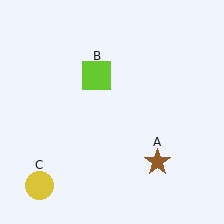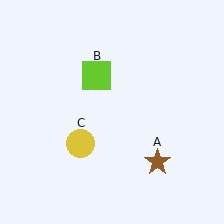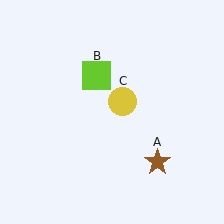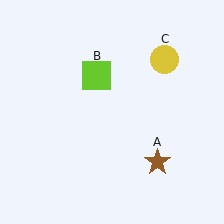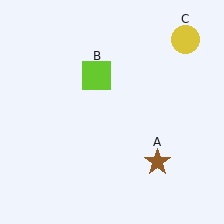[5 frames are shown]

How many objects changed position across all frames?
1 object changed position: yellow circle (object C).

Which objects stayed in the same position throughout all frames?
Brown star (object A) and lime square (object B) remained stationary.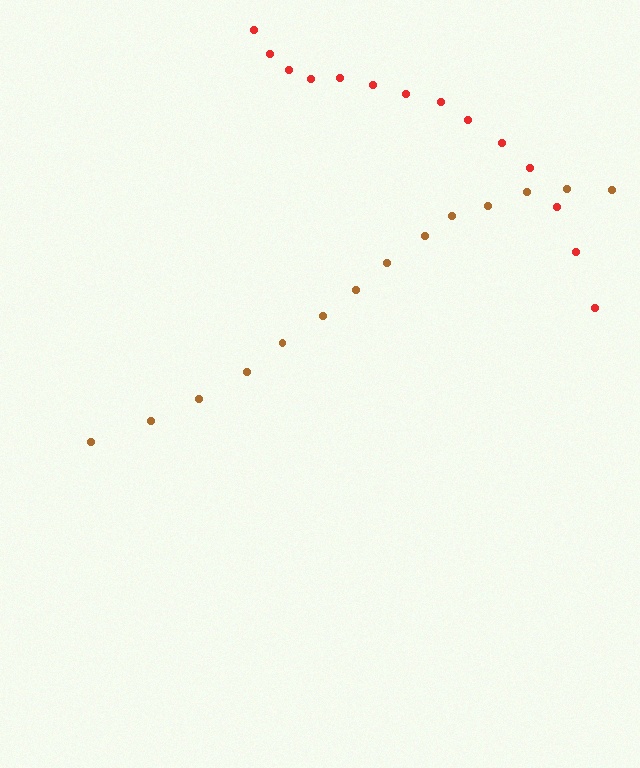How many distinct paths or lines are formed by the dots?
There are 2 distinct paths.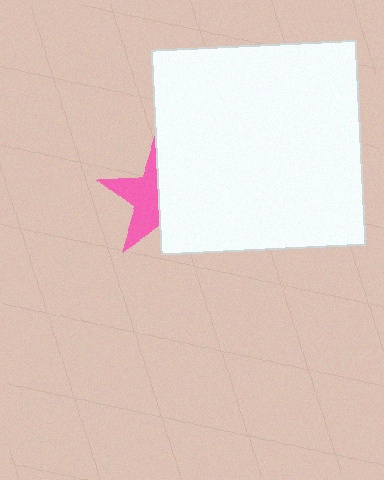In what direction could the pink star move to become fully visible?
The pink star could move left. That would shift it out from behind the white square entirely.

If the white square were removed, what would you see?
You would see the complete pink star.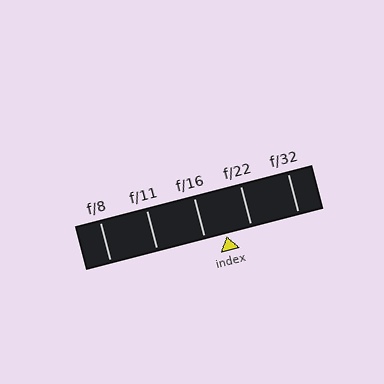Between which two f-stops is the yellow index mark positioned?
The index mark is between f/16 and f/22.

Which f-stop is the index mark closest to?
The index mark is closest to f/16.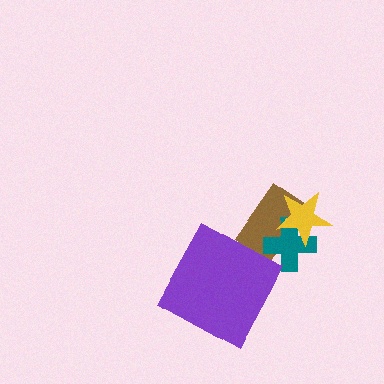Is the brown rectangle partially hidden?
Yes, it is partially covered by another shape.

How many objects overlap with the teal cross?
2 objects overlap with the teal cross.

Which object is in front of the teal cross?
The yellow star is in front of the teal cross.